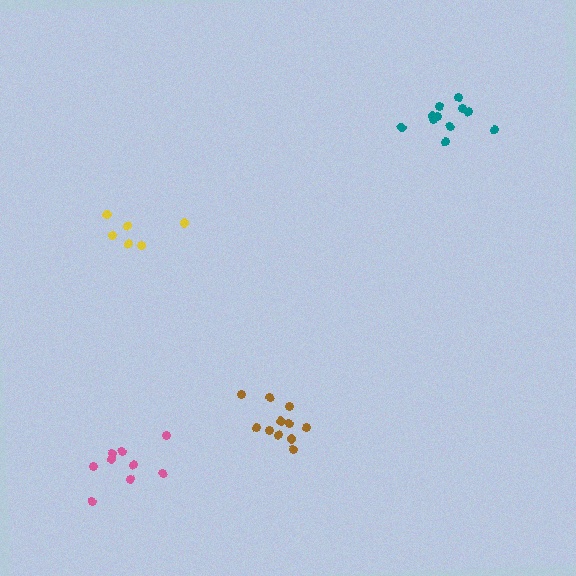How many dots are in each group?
Group 1: 11 dots, Group 2: 11 dots, Group 3: 6 dots, Group 4: 9 dots (37 total).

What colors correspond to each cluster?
The clusters are colored: brown, teal, yellow, pink.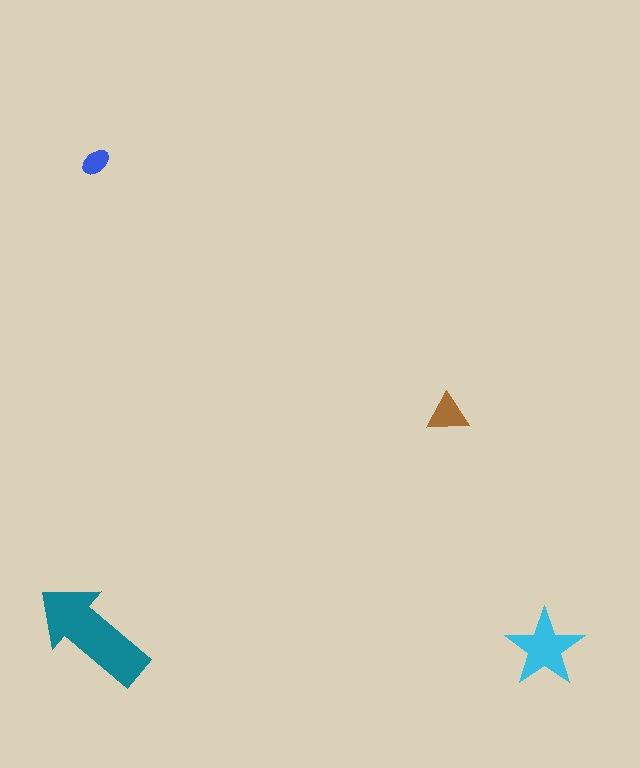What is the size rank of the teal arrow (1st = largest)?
1st.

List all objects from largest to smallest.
The teal arrow, the cyan star, the brown triangle, the blue ellipse.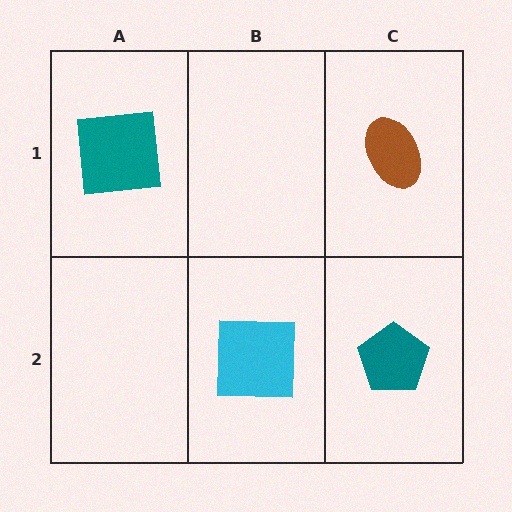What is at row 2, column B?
A cyan square.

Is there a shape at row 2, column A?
No, that cell is empty.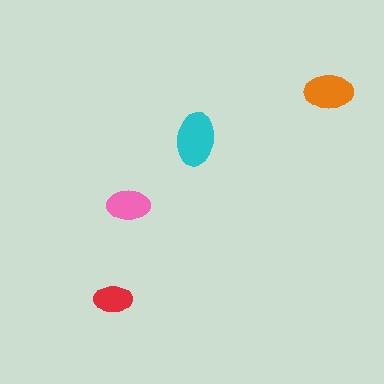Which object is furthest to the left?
The red ellipse is leftmost.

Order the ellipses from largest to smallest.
the cyan one, the orange one, the pink one, the red one.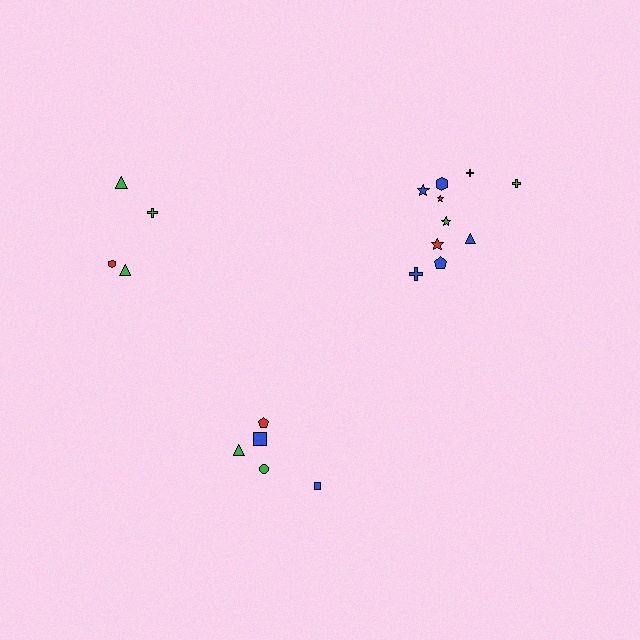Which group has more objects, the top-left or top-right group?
The top-right group.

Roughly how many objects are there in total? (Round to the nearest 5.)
Roughly 20 objects in total.